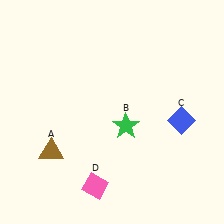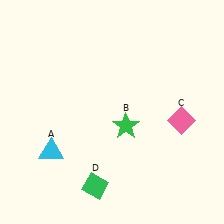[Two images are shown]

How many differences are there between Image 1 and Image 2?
There are 3 differences between the two images.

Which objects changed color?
A changed from brown to cyan. C changed from blue to pink. D changed from pink to green.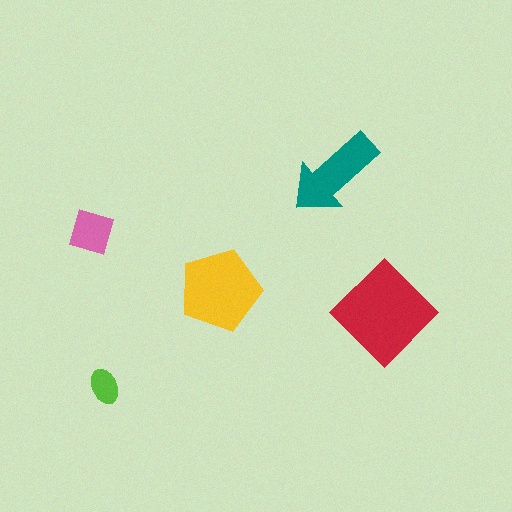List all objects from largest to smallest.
The red diamond, the yellow pentagon, the teal arrow, the pink square, the lime ellipse.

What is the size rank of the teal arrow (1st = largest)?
3rd.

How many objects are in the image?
There are 5 objects in the image.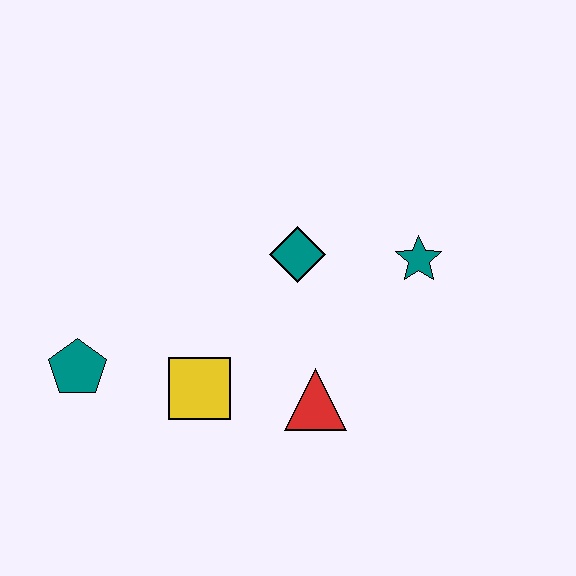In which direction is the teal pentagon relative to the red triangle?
The teal pentagon is to the left of the red triangle.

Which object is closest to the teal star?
The teal diamond is closest to the teal star.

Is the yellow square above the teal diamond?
No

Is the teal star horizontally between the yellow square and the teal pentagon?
No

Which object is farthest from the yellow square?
The teal star is farthest from the yellow square.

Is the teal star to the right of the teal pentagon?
Yes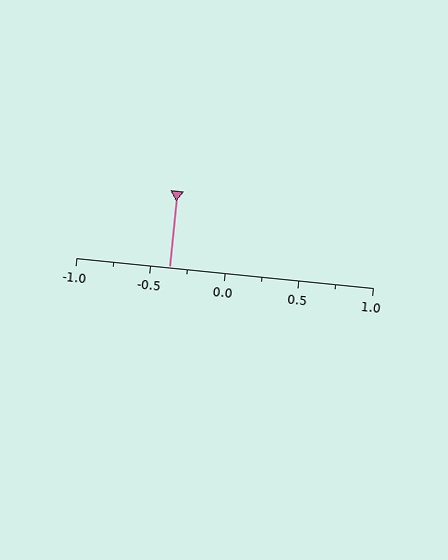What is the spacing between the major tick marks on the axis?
The major ticks are spaced 0.5 apart.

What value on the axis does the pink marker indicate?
The marker indicates approximately -0.38.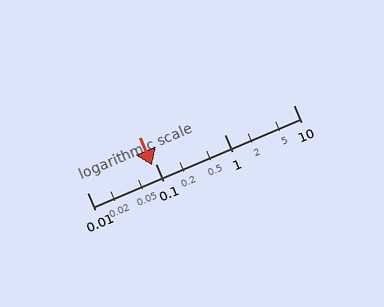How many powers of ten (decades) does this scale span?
The scale spans 3 decades, from 0.01 to 10.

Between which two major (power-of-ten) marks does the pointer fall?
The pointer is between 0.01 and 0.1.